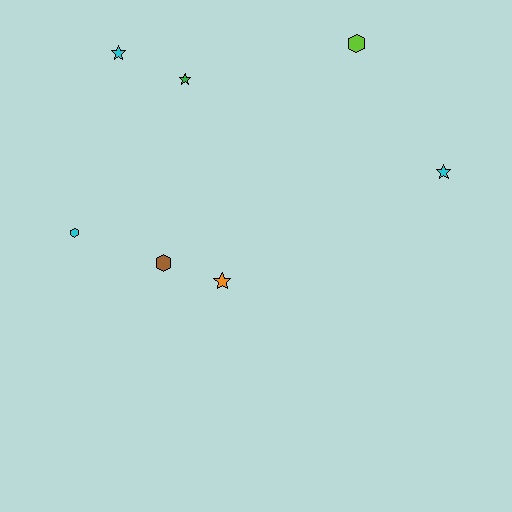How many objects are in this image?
There are 7 objects.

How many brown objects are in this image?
There is 1 brown object.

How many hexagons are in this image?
There are 3 hexagons.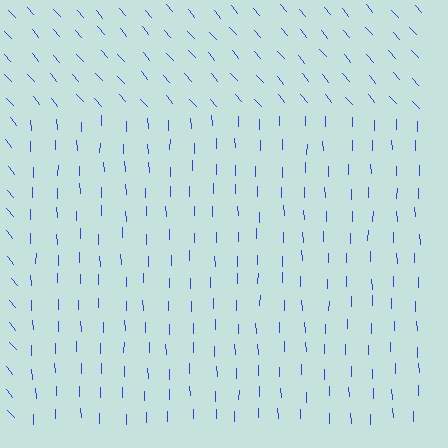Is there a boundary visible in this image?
Yes, there is a texture boundary formed by a change in line orientation.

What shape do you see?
I see a rectangle.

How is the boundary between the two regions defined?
The boundary is defined purely by a change in line orientation (approximately 40 degrees difference). All lines are the same color and thickness.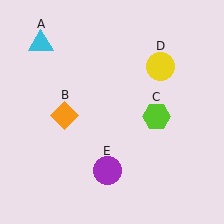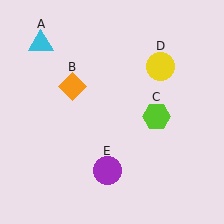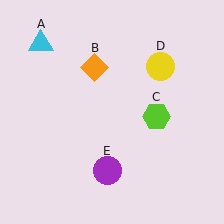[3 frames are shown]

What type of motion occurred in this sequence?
The orange diamond (object B) rotated clockwise around the center of the scene.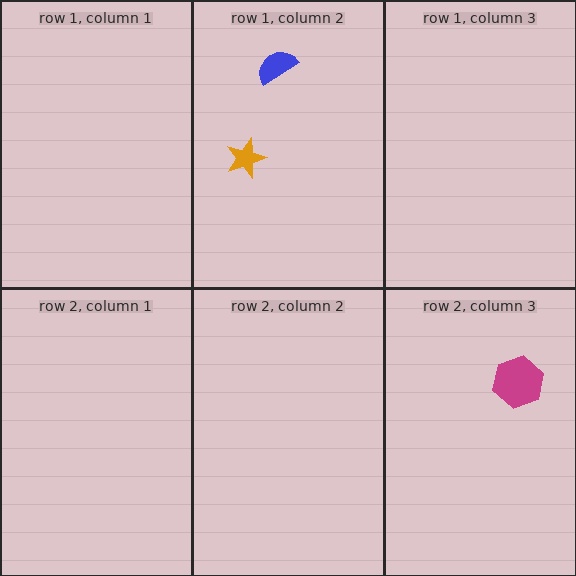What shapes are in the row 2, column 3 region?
The magenta hexagon.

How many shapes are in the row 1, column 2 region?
2.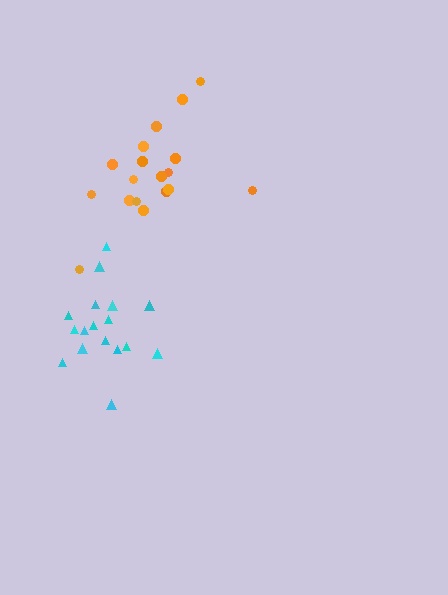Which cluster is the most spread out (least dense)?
Orange.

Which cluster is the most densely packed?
Cyan.